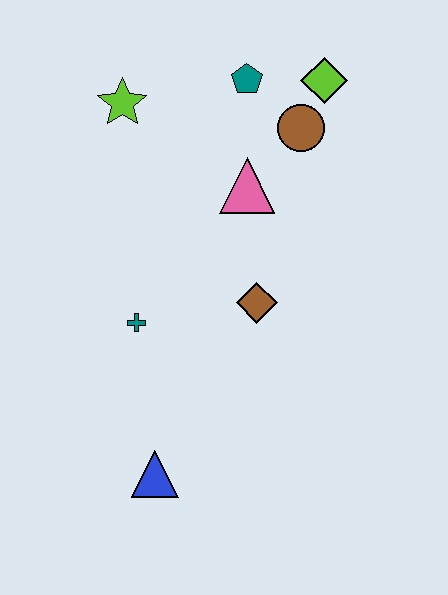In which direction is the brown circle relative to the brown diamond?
The brown circle is above the brown diamond.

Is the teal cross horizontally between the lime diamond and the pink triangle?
No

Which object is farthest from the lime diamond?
The blue triangle is farthest from the lime diamond.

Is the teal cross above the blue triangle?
Yes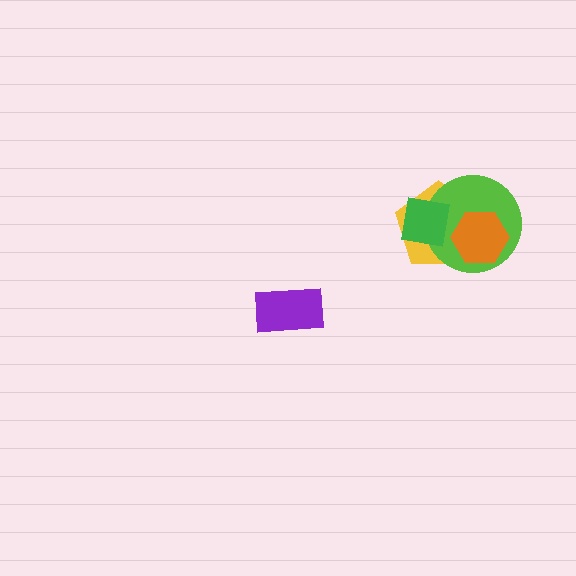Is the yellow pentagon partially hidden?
Yes, it is partially covered by another shape.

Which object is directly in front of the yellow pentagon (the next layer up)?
The lime circle is directly in front of the yellow pentagon.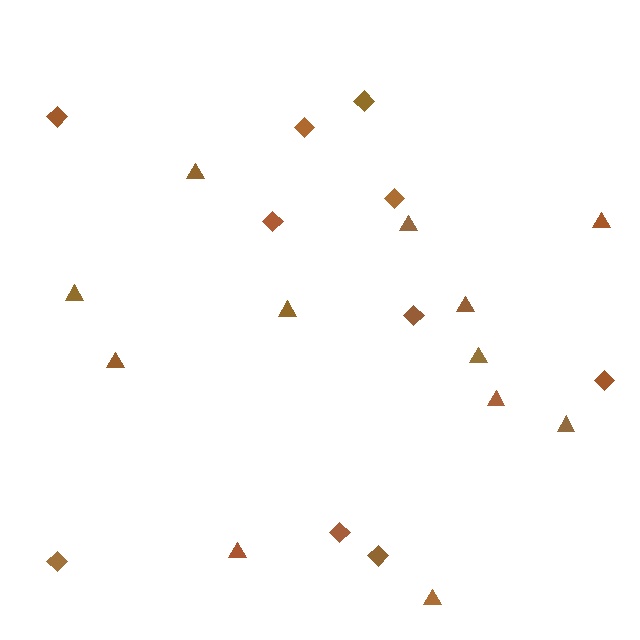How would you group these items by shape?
There are 2 groups: one group of triangles (12) and one group of diamonds (10).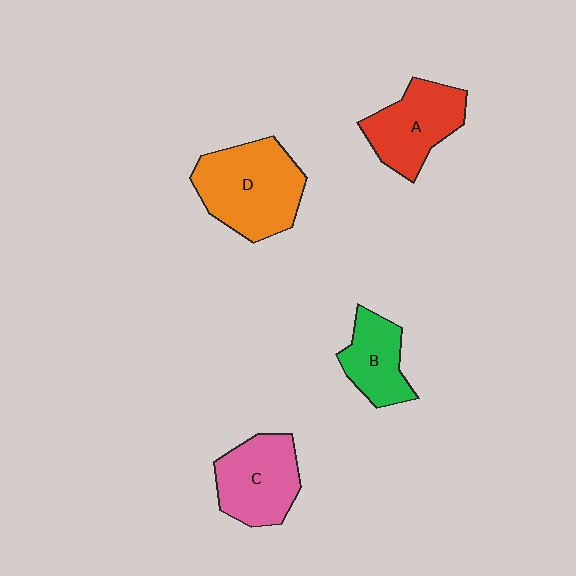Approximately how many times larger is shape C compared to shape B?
Approximately 1.4 times.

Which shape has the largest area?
Shape D (orange).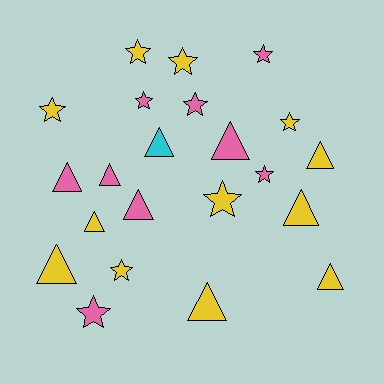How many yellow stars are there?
There are 6 yellow stars.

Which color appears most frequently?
Yellow, with 12 objects.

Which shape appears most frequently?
Triangle, with 11 objects.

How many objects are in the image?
There are 22 objects.